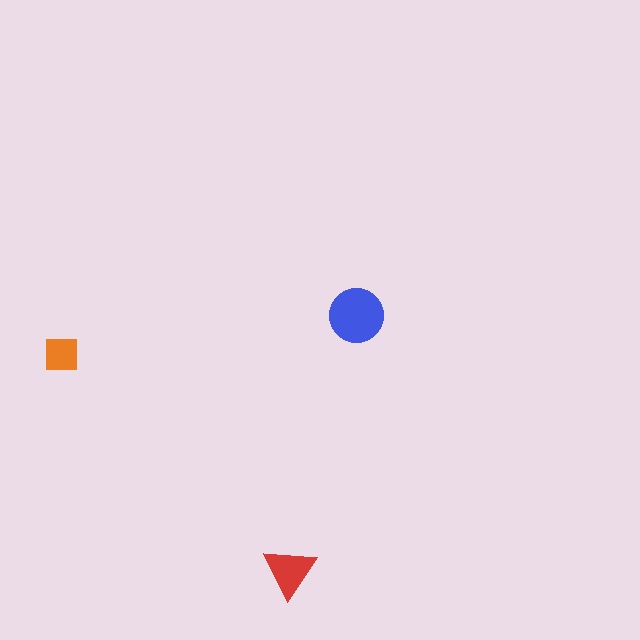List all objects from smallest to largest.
The orange square, the red triangle, the blue circle.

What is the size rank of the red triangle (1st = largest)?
2nd.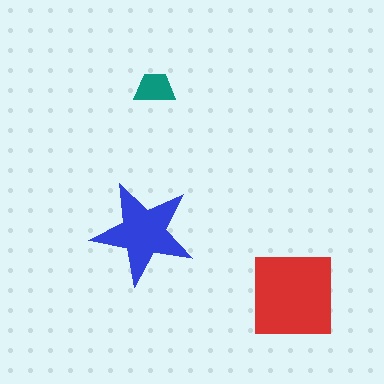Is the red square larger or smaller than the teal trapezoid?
Larger.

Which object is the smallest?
The teal trapezoid.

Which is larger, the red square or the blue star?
The red square.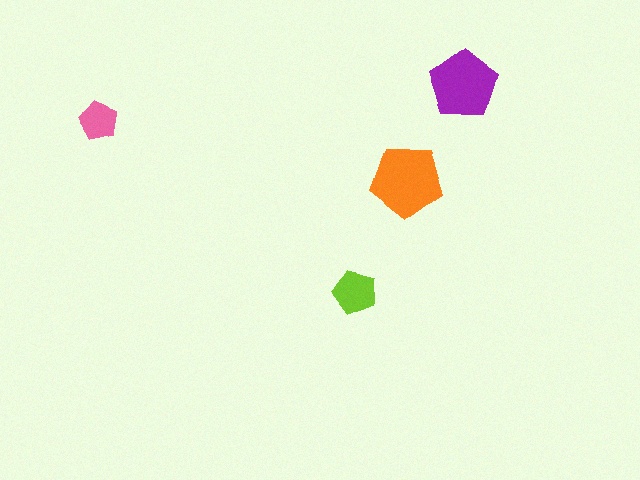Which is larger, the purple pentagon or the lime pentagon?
The purple one.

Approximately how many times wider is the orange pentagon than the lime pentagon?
About 1.5 times wider.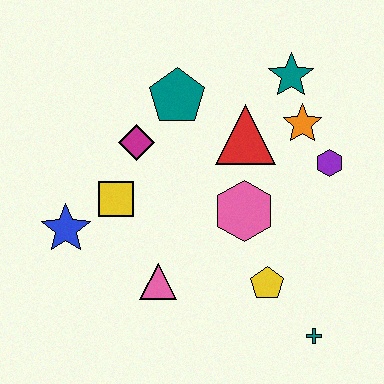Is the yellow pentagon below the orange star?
Yes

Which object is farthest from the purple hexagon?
The blue star is farthest from the purple hexagon.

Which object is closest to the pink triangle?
The yellow square is closest to the pink triangle.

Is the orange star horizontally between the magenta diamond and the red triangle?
No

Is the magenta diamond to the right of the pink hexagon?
No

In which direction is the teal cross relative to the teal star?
The teal cross is below the teal star.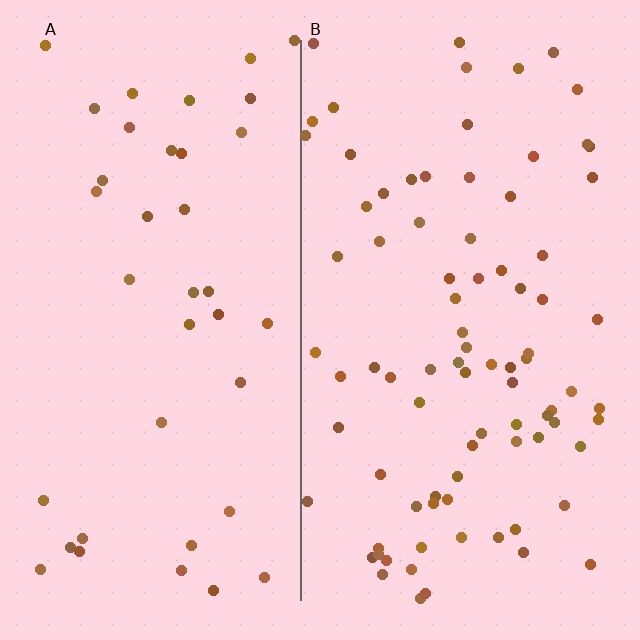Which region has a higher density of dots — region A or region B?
B (the right).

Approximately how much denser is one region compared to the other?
Approximately 2.2× — region B over region A.